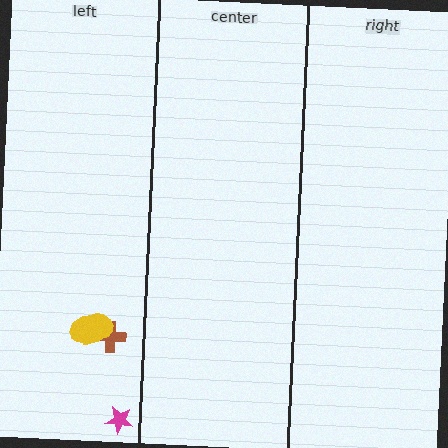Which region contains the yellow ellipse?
The left region.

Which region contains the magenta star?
The left region.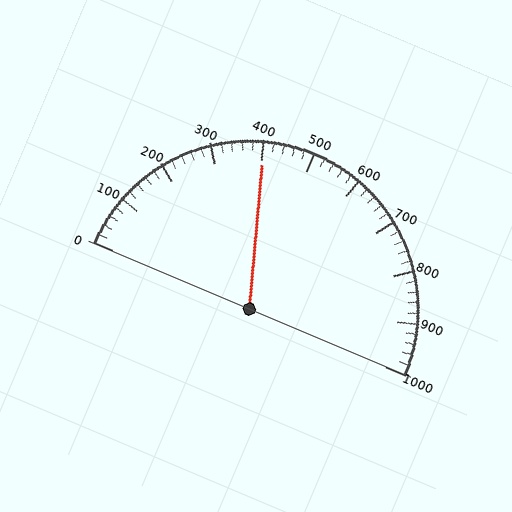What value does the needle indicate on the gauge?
The needle indicates approximately 400.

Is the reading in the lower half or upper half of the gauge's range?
The reading is in the lower half of the range (0 to 1000).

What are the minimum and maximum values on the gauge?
The gauge ranges from 0 to 1000.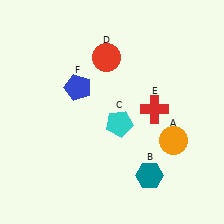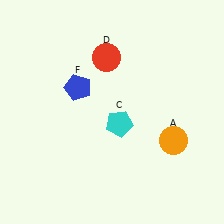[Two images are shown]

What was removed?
The teal hexagon (B), the red cross (E) were removed in Image 2.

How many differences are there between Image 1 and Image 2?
There are 2 differences between the two images.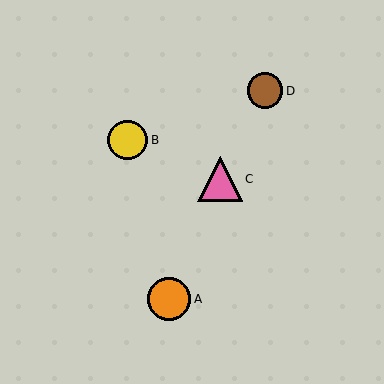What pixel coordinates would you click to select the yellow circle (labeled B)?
Click at (128, 140) to select the yellow circle B.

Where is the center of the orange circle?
The center of the orange circle is at (169, 299).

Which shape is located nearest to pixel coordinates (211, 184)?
The pink triangle (labeled C) at (220, 179) is nearest to that location.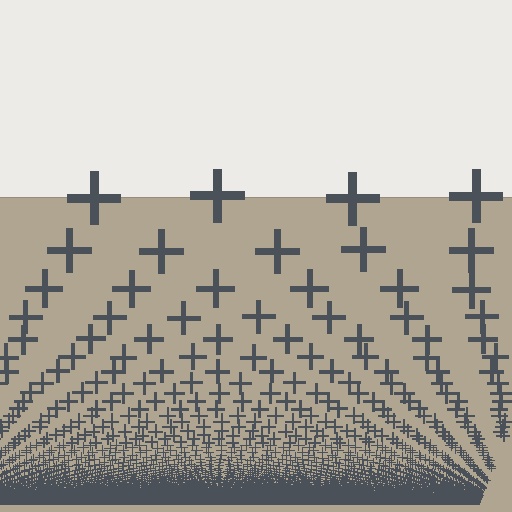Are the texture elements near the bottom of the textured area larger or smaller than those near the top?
Smaller. The gradient is inverted — elements near the bottom are smaller and denser.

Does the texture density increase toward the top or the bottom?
Density increases toward the bottom.